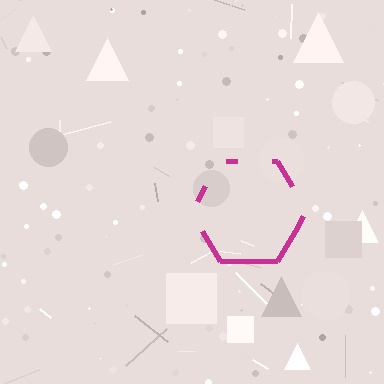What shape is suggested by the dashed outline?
The dashed outline suggests a hexagon.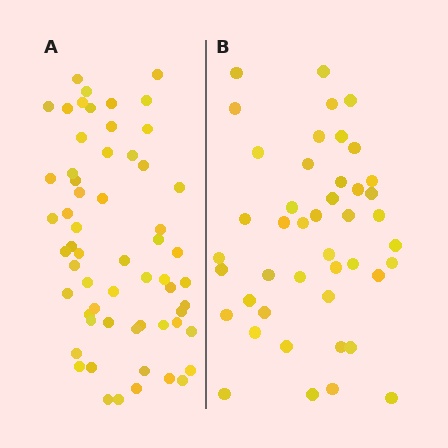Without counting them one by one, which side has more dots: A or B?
Region A (the left region) has more dots.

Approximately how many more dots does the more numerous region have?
Region A has approximately 15 more dots than region B.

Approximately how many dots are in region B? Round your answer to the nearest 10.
About 40 dots. (The exact count is 44, which rounds to 40.)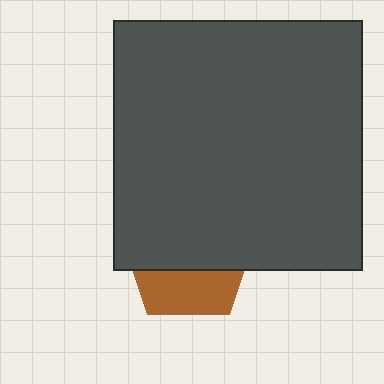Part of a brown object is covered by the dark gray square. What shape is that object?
It is a pentagon.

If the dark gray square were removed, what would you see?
You would see the complete brown pentagon.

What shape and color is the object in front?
The object in front is a dark gray square.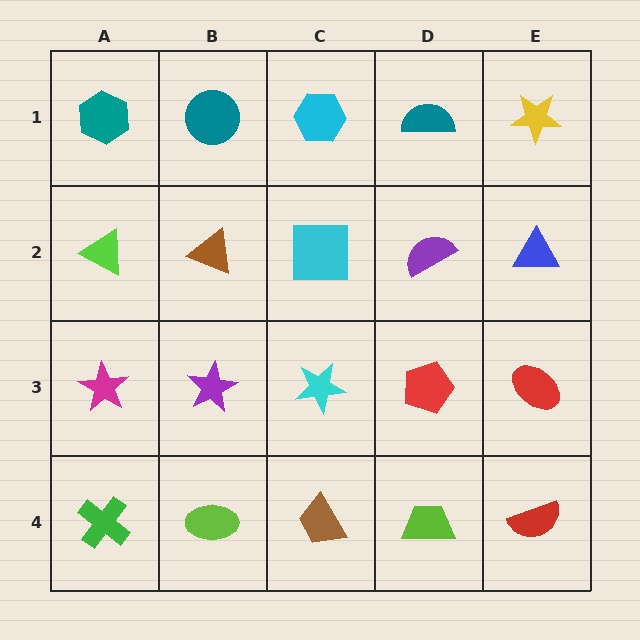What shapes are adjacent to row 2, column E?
A yellow star (row 1, column E), a red ellipse (row 3, column E), a purple semicircle (row 2, column D).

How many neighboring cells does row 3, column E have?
3.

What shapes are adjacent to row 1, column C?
A cyan square (row 2, column C), a teal circle (row 1, column B), a teal semicircle (row 1, column D).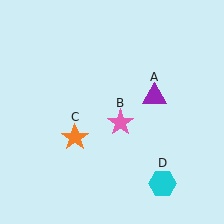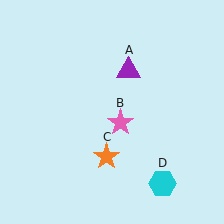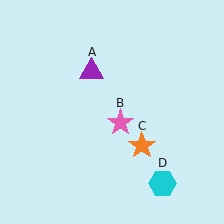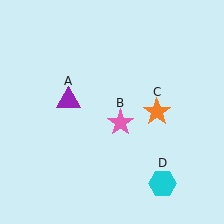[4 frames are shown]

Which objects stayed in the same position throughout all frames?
Pink star (object B) and cyan hexagon (object D) remained stationary.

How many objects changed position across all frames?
2 objects changed position: purple triangle (object A), orange star (object C).